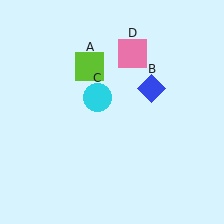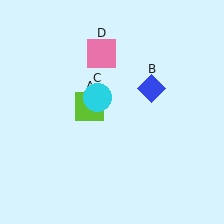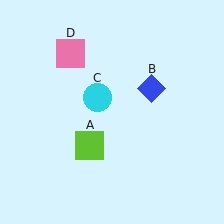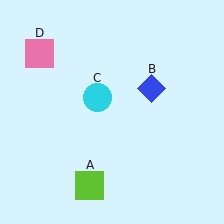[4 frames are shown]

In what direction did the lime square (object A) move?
The lime square (object A) moved down.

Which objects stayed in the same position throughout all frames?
Blue diamond (object B) and cyan circle (object C) remained stationary.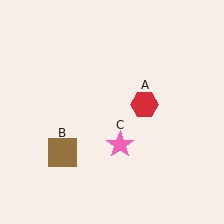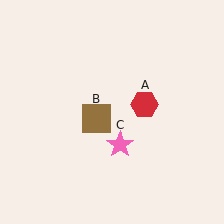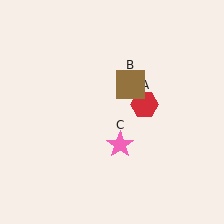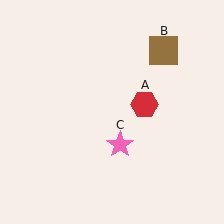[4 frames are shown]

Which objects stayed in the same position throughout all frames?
Red hexagon (object A) and pink star (object C) remained stationary.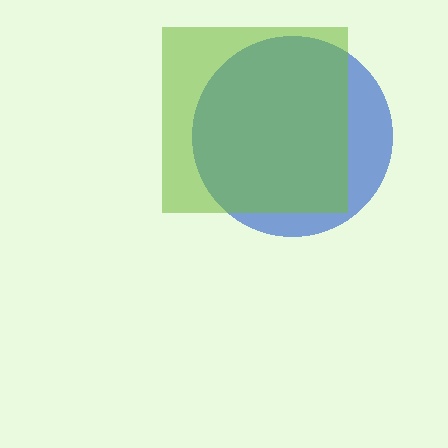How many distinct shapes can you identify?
There are 2 distinct shapes: a blue circle, a lime square.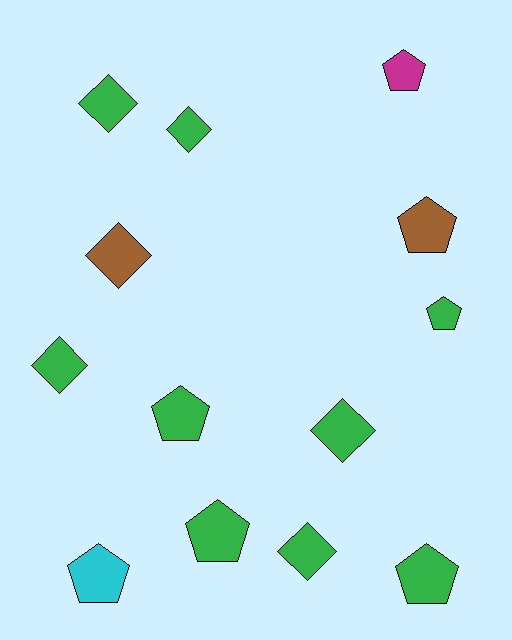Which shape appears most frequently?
Pentagon, with 7 objects.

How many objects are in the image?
There are 13 objects.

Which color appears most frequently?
Green, with 9 objects.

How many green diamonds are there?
There are 5 green diamonds.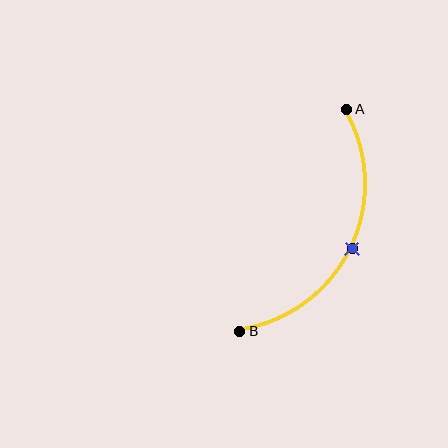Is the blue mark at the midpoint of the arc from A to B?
Yes. The blue mark lies on the arc at equal arc-length from both A and B — it is the arc midpoint.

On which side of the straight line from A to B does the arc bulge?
The arc bulges to the right of the straight line connecting A and B.